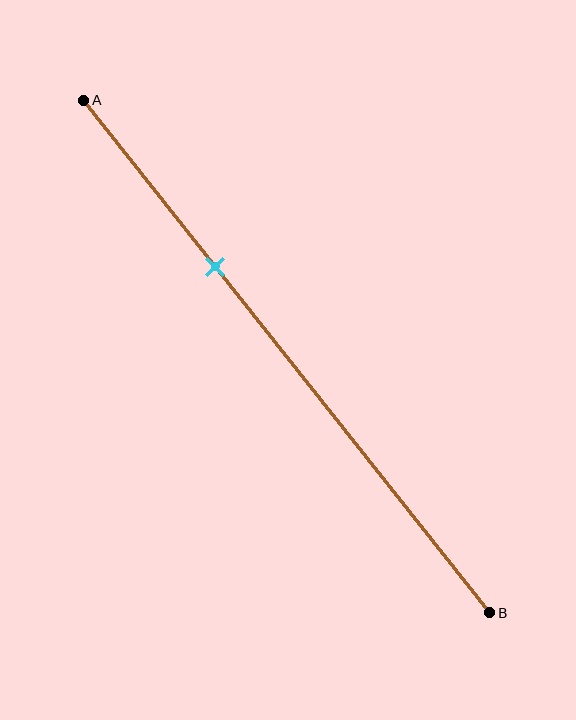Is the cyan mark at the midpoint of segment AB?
No, the mark is at about 35% from A, not at the 50% midpoint.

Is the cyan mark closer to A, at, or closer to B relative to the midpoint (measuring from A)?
The cyan mark is closer to point A than the midpoint of segment AB.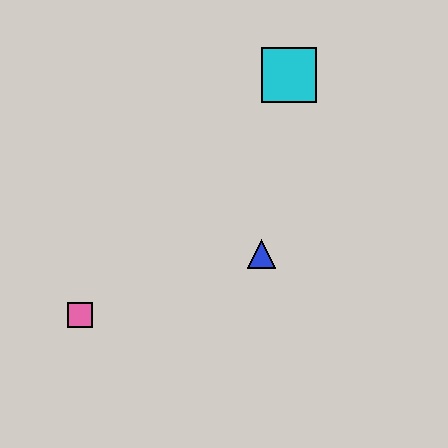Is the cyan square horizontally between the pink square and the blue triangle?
No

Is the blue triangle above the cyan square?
No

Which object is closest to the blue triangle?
The cyan square is closest to the blue triangle.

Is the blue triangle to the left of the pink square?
No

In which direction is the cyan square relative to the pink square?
The cyan square is above the pink square.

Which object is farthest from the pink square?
The cyan square is farthest from the pink square.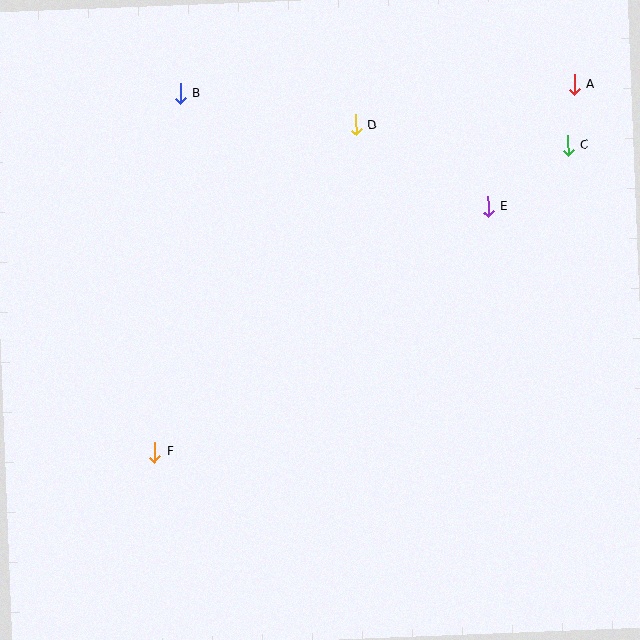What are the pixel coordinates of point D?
Point D is at (356, 125).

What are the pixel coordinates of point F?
Point F is at (155, 452).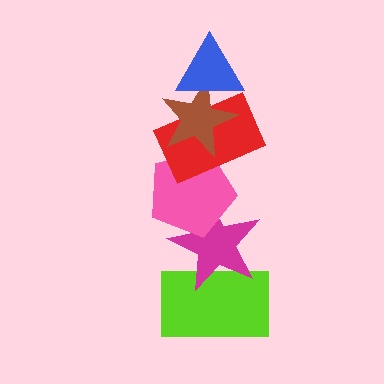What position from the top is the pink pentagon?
The pink pentagon is 4th from the top.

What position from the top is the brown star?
The brown star is 2nd from the top.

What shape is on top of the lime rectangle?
The magenta star is on top of the lime rectangle.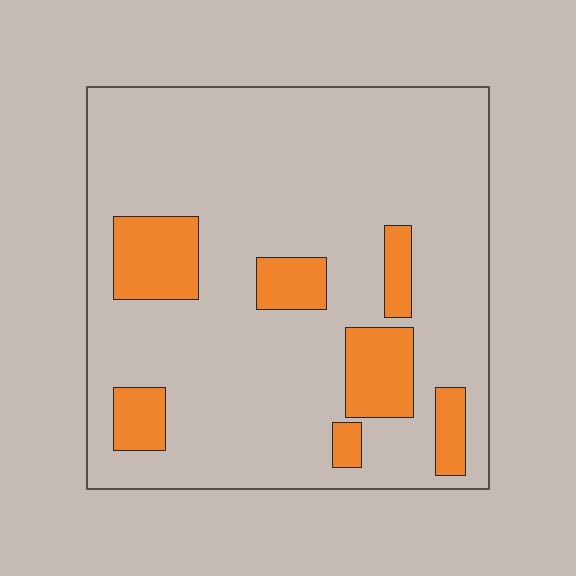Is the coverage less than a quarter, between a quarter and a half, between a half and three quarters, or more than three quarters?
Less than a quarter.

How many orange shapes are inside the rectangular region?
7.